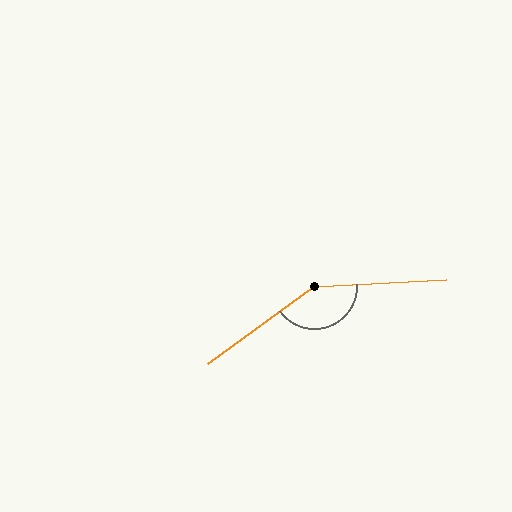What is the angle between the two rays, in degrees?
Approximately 147 degrees.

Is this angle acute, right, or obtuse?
It is obtuse.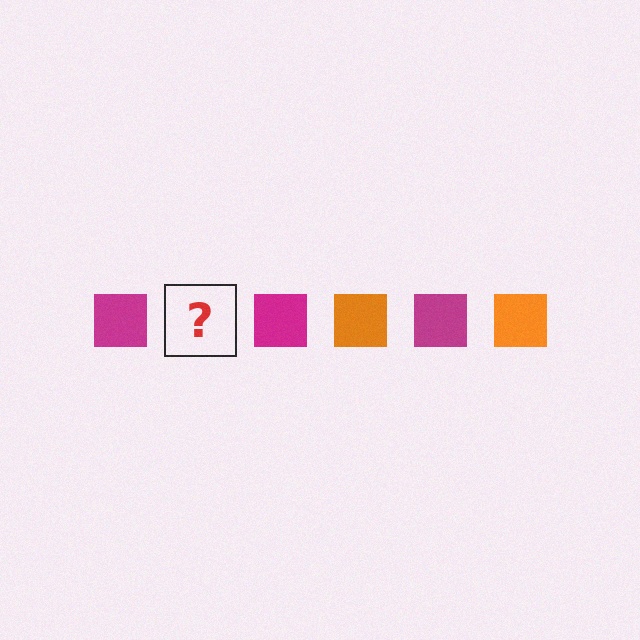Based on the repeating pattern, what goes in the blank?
The blank should be an orange square.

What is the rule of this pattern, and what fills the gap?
The rule is that the pattern cycles through magenta, orange squares. The gap should be filled with an orange square.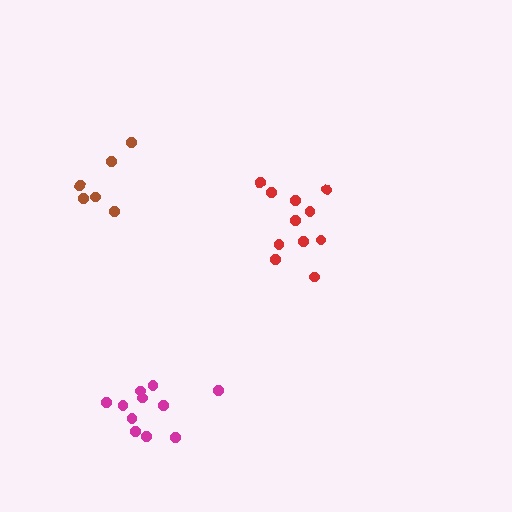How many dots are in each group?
Group 1: 11 dots, Group 2: 6 dots, Group 3: 11 dots (28 total).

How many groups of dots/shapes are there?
There are 3 groups.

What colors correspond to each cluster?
The clusters are colored: magenta, brown, red.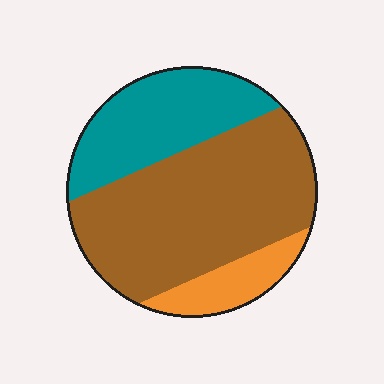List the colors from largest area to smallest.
From largest to smallest: brown, teal, orange.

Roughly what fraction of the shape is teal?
Teal takes up about one third (1/3) of the shape.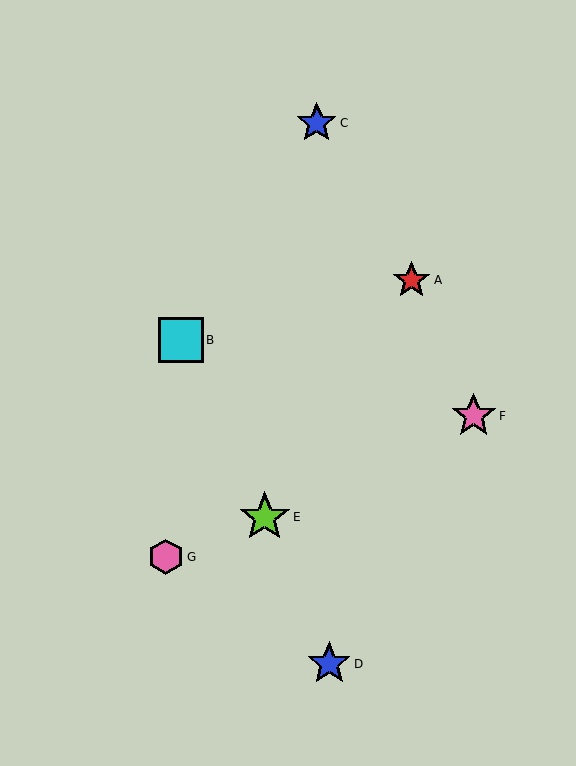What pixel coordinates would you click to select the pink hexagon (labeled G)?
Click at (166, 557) to select the pink hexagon G.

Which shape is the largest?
The lime star (labeled E) is the largest.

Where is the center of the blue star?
The center of the blue star is at (329, 664).